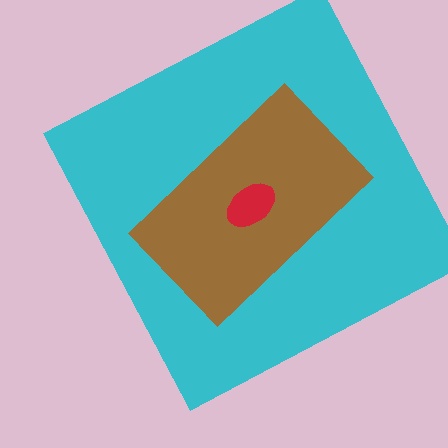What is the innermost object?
The red ellipse.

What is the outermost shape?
The cyan square.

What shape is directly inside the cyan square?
The brown rectangle.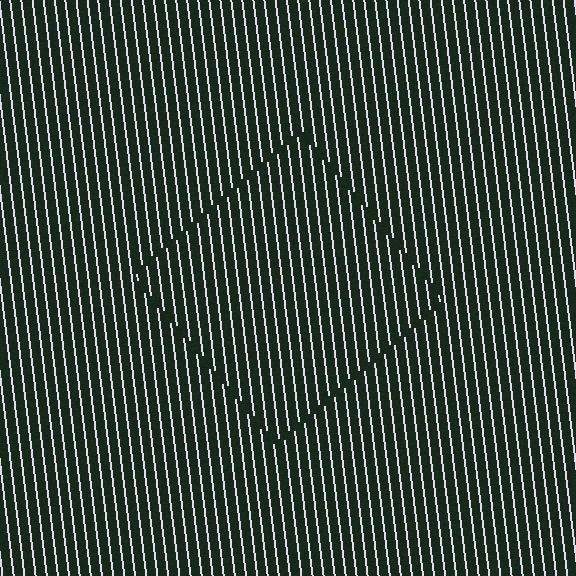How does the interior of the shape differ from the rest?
The interior of the shape contains the same grating, shifted by half a period — the contour is defined by the phase discontinuity where line-ends from the inner and outer gratings abut.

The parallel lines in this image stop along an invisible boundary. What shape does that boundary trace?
An illusory square. The interior of the shape contains the same grating, shifted by half a period — the contour is defined by the phase discontinuity where line-ends from the inner and outer gratings abut.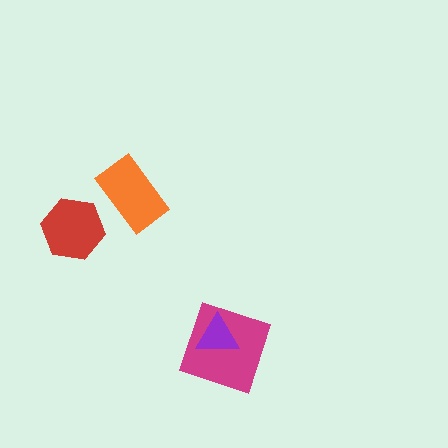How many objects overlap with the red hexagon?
0 objects overlap with the red hexagon.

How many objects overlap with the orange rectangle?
0 objects overlap with the orange rectangle.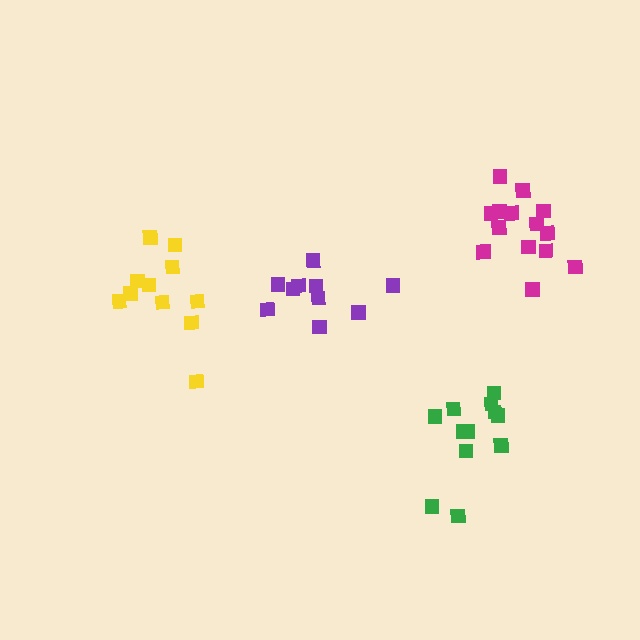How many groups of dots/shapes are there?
There are 4 groups.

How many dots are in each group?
Group 1: 10 dots, Group 2: 12 dots, Group 3: 11 dots, Group 4: 14 dots (47 total).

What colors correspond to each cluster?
The clusters are colored: purple, green, yellow, magenta.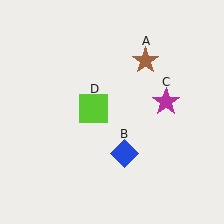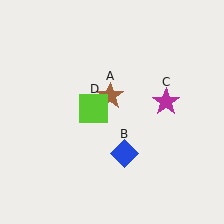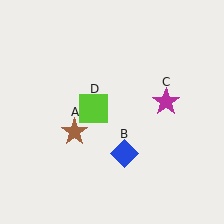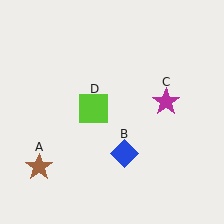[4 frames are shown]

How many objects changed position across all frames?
1 object changed position: brown star (object A).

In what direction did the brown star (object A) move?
The brown star (object A) moved down and to the left.